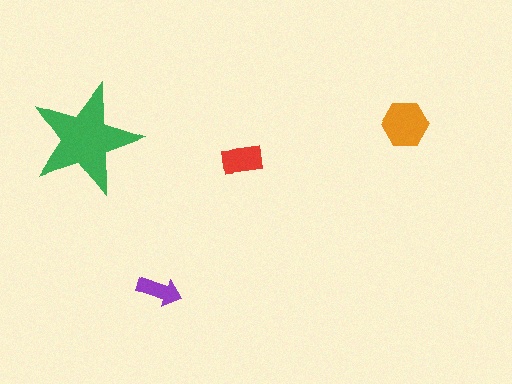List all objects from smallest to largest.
The purple arrow, the red rectangle, the orange hexagon, the green star.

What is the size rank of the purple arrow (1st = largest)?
4th.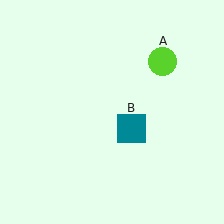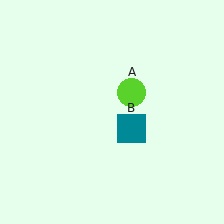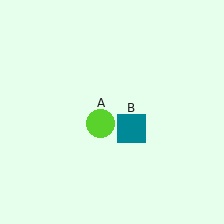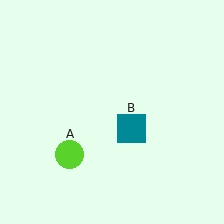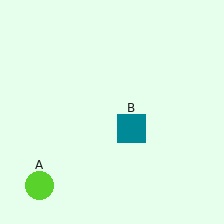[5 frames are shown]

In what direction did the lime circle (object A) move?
The lime circle (object A) moved down and to the left.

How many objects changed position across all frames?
1 object changed position: lime circle (object A).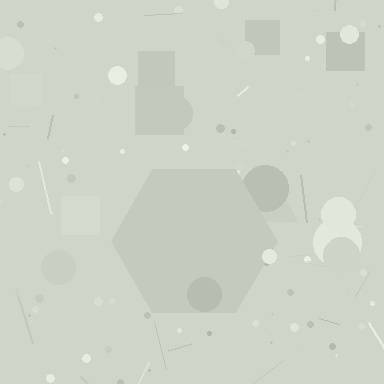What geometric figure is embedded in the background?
A hexagon is embedded in the background.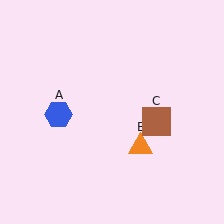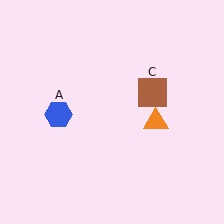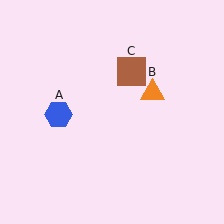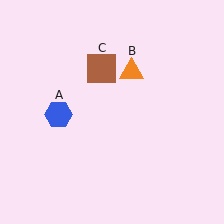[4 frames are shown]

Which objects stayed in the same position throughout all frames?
Blue hexagon (object A) remained stationary.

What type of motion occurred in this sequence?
The orange triangle (object B), brown square (object C) rotated counterclockwise around the center of the scene.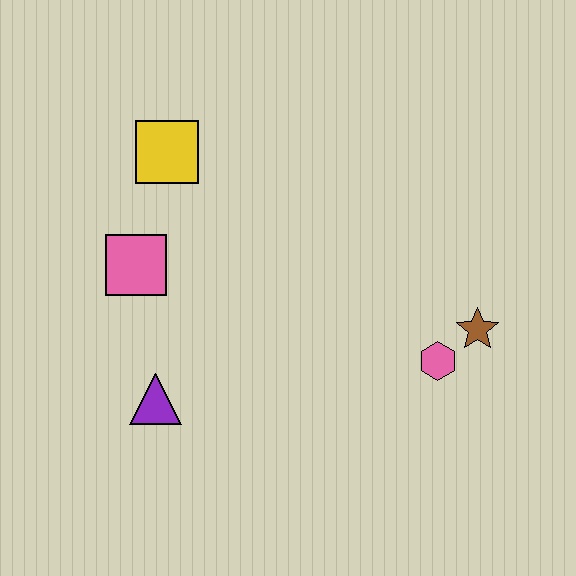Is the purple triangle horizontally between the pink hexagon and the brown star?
No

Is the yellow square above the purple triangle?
Yes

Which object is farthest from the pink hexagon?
The yellow square is farthest from the pink hexagon.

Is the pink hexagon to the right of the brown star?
No